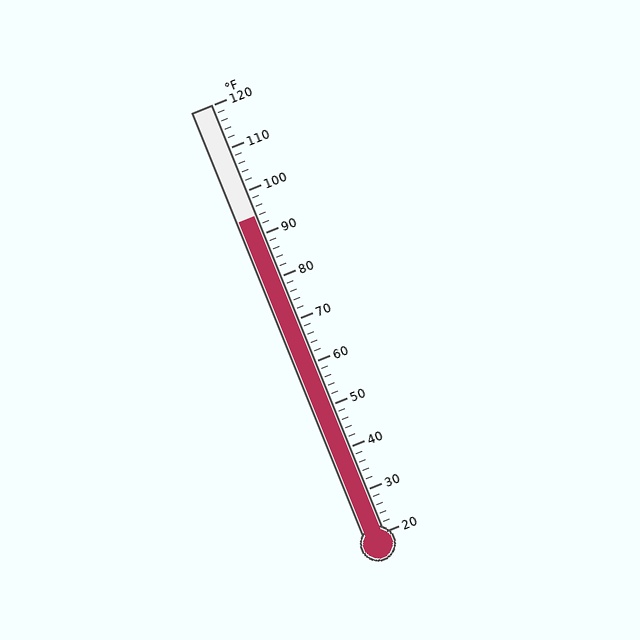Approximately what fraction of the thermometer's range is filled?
The thermometer is filled to approximately 75% of its range.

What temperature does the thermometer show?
The thermometer shows approximately 94°F.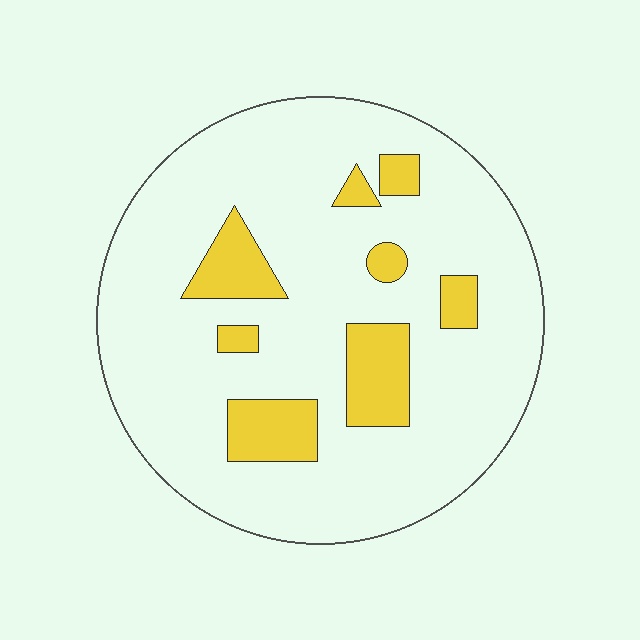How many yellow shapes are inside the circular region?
8.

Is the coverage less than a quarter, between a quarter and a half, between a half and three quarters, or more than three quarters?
Less than a quarter.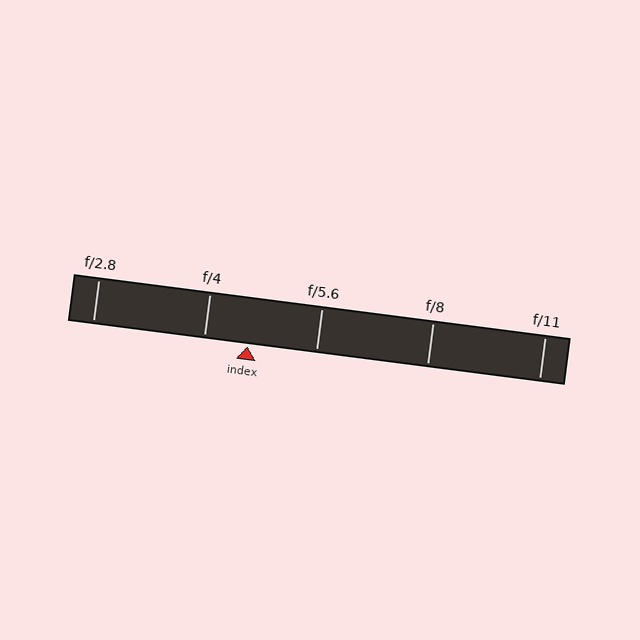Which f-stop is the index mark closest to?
The index mark is closest to f/4.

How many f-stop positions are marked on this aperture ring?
There are 5 f-stop positions marked.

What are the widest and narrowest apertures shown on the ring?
The widest aperture shown is f/2.8 and the narrowest is f/11.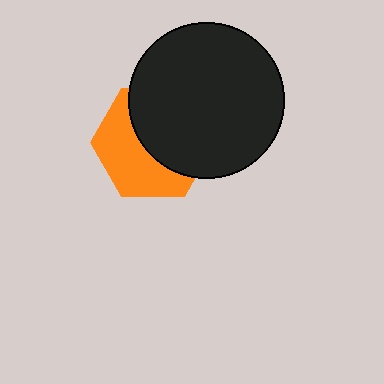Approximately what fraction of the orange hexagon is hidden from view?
Roughly 53% of the orange hexagon is hidden behind the black circle.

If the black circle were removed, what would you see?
You would see the complete orange hexagon.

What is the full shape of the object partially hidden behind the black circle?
The partially hidden object is an orange hexagon.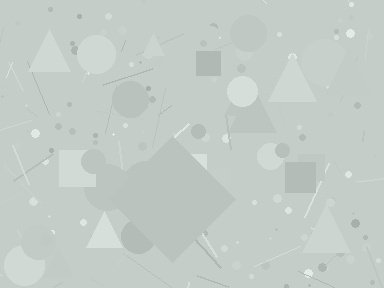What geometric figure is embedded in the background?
A diamond is embedded in the background.